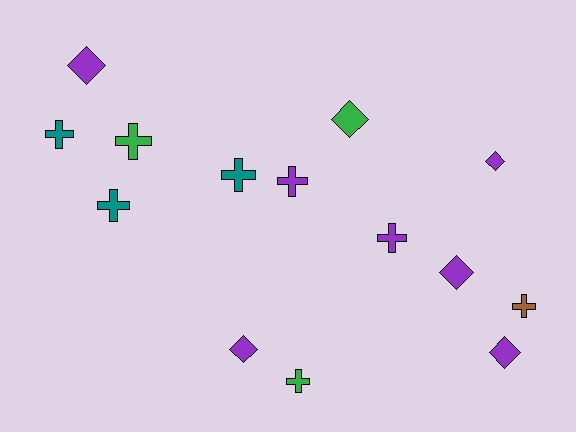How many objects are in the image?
There are 14 objects.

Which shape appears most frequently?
Cross, with 8 objects.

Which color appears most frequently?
Purple, with 7 objects.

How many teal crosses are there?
There are 3 teal crosses.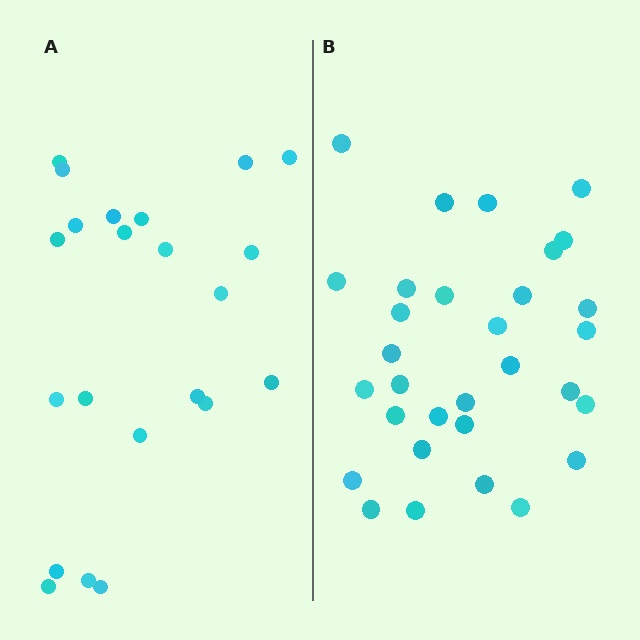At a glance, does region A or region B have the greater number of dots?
Region B (the right region) has more dots.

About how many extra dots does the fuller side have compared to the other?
Region B has roughly 8 or so more dots than region A.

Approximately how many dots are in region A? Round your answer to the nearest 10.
About 20 dots. (The exact count is 22, which rounds to 20.)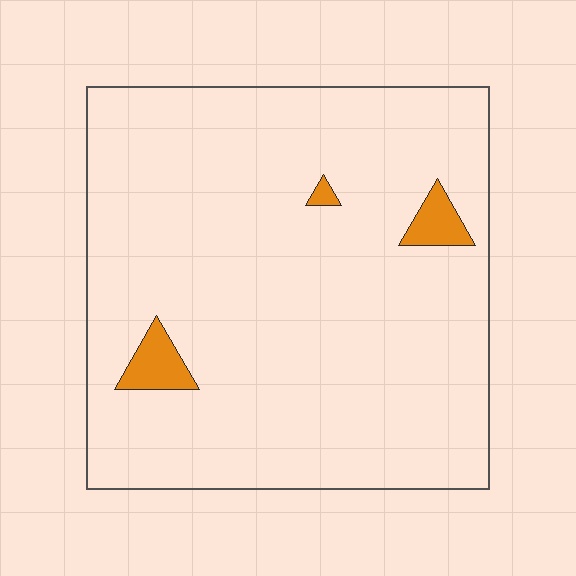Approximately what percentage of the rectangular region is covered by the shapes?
Approximately 5%.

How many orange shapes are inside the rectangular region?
3.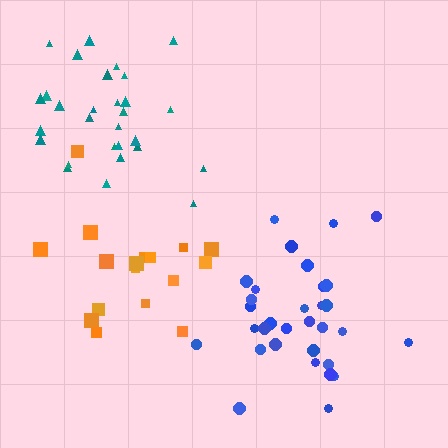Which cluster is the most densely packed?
Blue.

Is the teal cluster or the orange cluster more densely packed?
Teal.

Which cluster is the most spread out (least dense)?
Orange.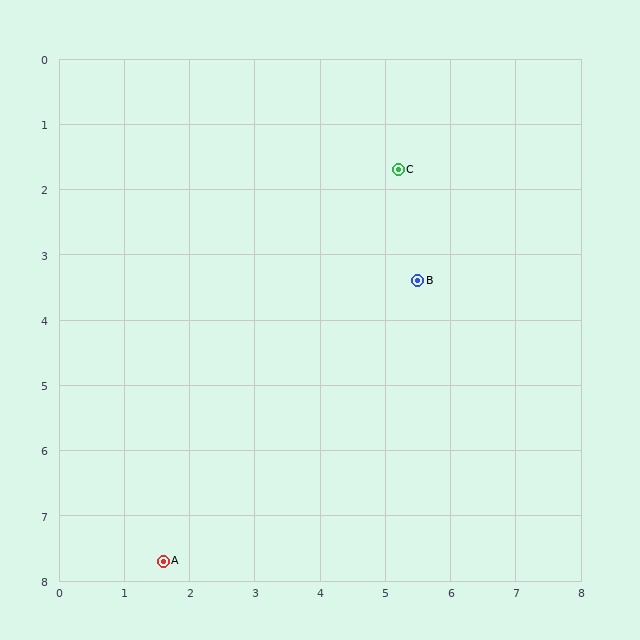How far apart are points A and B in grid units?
Points A and B are about 5.8 grid units apart.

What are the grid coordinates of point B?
Point B is at approximately (5.5, 3.4).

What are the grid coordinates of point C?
Point C is at approximately (5.2, 1.7).